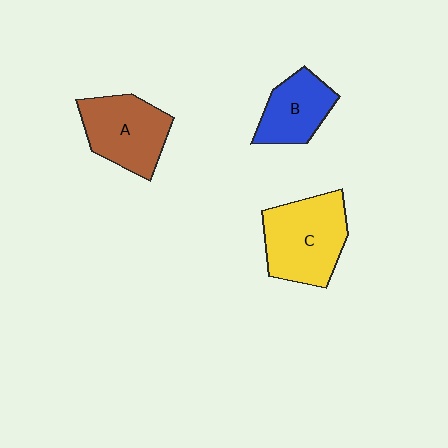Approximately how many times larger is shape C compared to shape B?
Approximately 1.5 times.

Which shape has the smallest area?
Shape B (blue).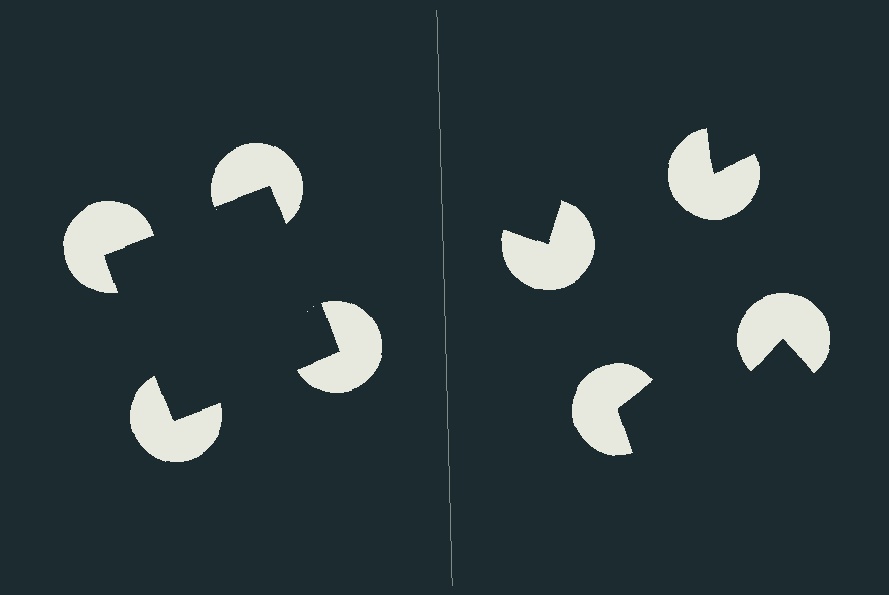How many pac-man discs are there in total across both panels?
8 — 4 on each side.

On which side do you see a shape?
An illusory square appears on the left side. On the right side the wedge cuts are rotated, so no coherent shape forms.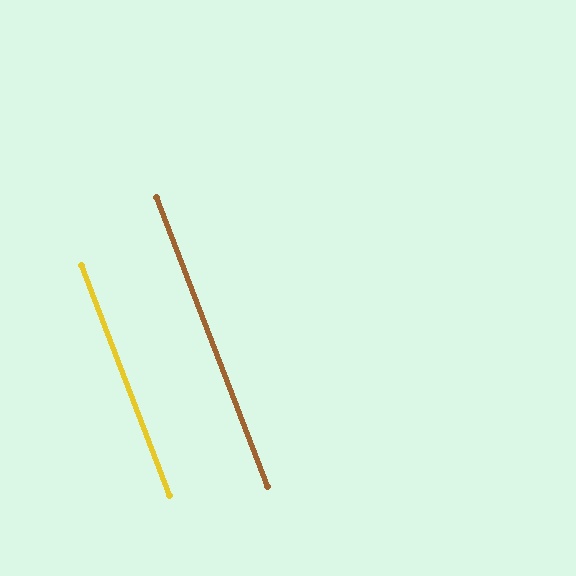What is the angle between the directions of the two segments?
Approximately 0 degrees.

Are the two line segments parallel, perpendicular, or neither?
Parallel — their directions differ by only 0.2°.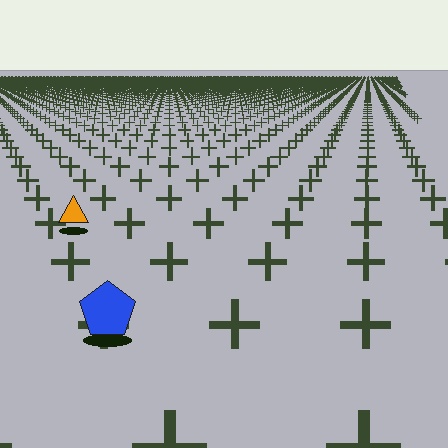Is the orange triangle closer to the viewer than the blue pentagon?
No. The blue pentagon is closer — you can tell from the texture gradient: the ground texture is coarser near it.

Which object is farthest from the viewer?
The orange triangle is farthest from the viewer. It appears smaller and the ground texture around it is denser.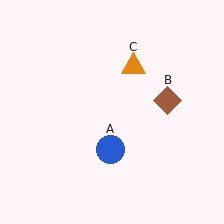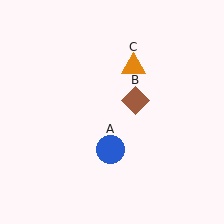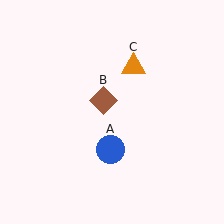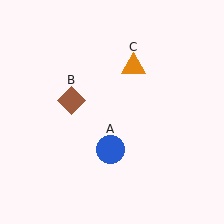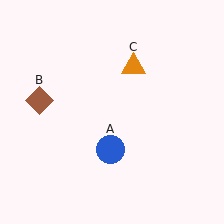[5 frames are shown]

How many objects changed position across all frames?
1 object changed position: brown diamond (object B).